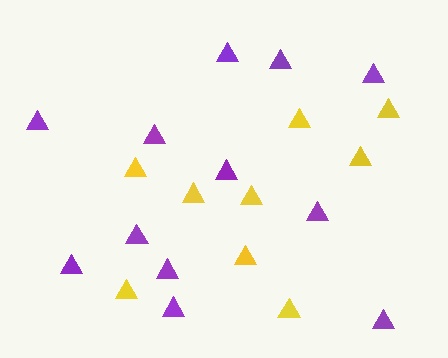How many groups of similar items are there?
There are 2 groups: one group of yellow triangles (9) and one group of purple triangles (12).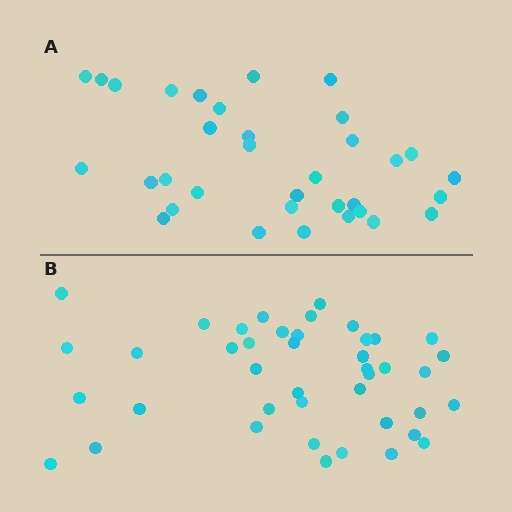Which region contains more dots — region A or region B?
Region B (the bottom region) has more dots.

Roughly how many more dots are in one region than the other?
Region B has roughly 8 or so more dots than region A.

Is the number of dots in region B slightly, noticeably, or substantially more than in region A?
Region B has only slightly more — the two regions are fairly close. The ratio is roughly 1.2 to 1.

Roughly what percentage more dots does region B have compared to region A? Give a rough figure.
About 25% more.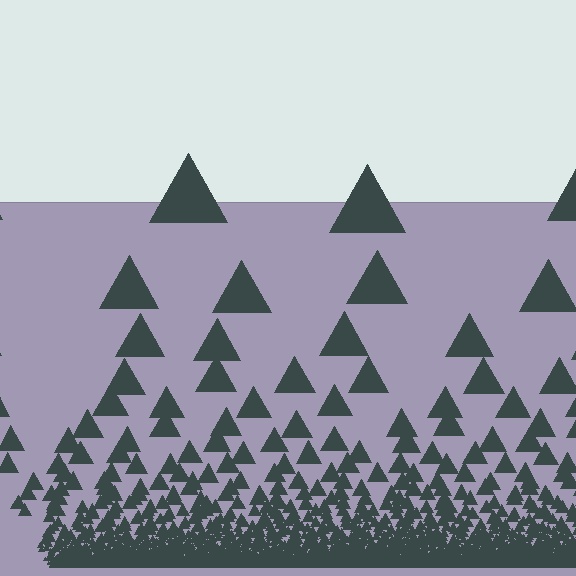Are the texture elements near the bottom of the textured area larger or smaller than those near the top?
Smaller. The gradient is inverted — elements near the bottom are smaller and denser.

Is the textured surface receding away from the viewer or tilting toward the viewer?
The surface appears to tilt toward the viewer. Texture elements get larger and sparser toward the top.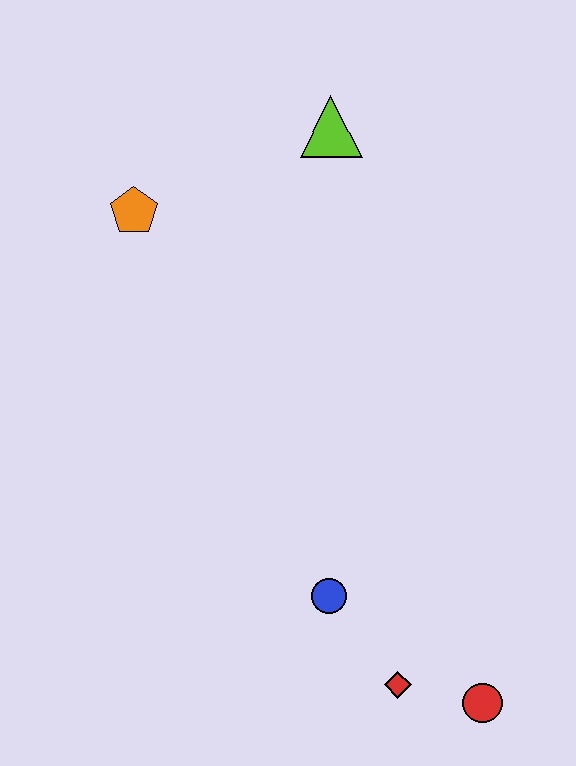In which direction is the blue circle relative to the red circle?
The blue circle is to the left of the red circle.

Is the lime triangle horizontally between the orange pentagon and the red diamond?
Yes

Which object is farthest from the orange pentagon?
The red circle is farthest from the orange pentagon.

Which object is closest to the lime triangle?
The orange pentagon is closest to the lime triangle.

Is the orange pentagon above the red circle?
Yes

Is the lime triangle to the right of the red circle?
No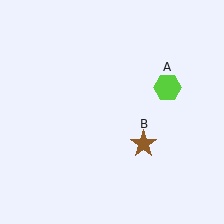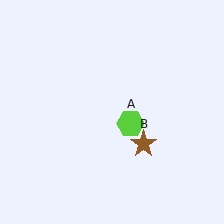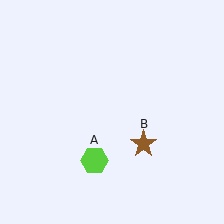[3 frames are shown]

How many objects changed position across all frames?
1 object changed position: lime hexagon (object A).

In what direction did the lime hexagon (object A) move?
The lime hexagon (object A) moved down and to the left.